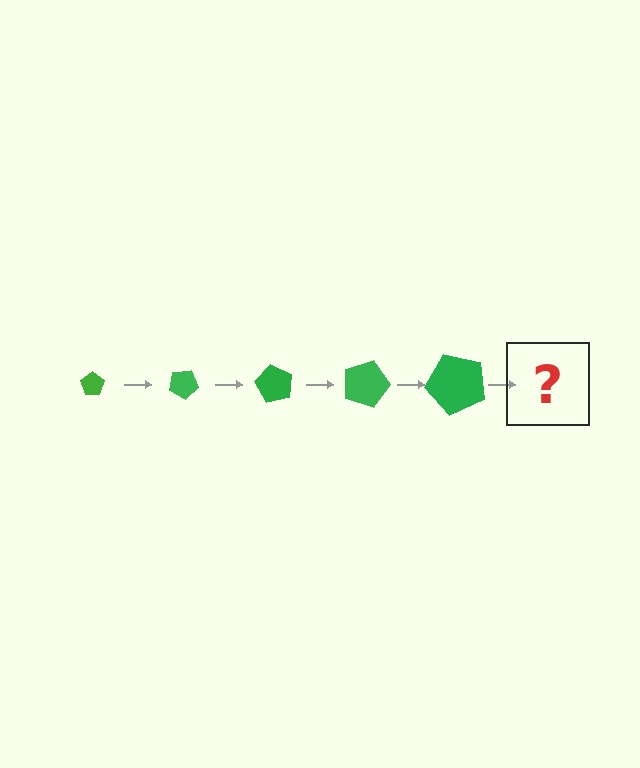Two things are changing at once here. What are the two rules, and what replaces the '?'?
The two rules are that the pentagon grows larger each step and it rotates 30 degrees each step. The '?' should be a pentagon, larger than the previous one and rotated 150 degrees from the start.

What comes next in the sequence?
The next element should be a pentagon, larger than the previous one and rotated 150 degrees from the start.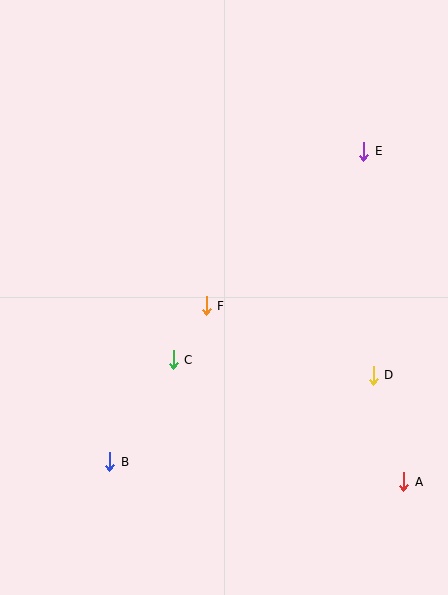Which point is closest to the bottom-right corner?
Point A is closest to the bottom-right corner.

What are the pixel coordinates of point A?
Point A is at (404, 482).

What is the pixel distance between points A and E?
The distance between A and E is 333 pixels.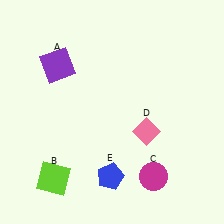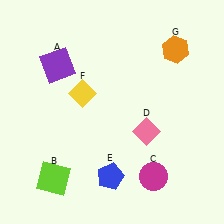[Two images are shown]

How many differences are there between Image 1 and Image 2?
There are 2 differences between the two images.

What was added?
A yellow diamond (F), an orange hexagon (G) were added in Image 2.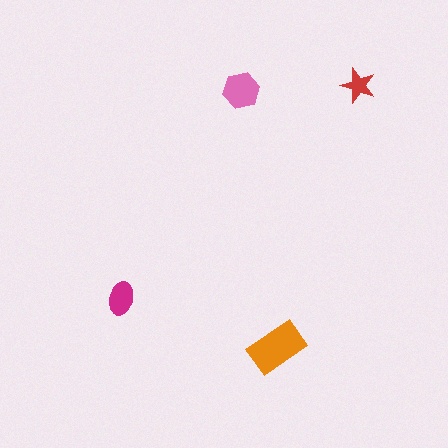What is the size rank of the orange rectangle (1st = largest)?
1st.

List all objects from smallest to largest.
The red star, the magenta ellipse, the pink hexagon, the orange rectangle.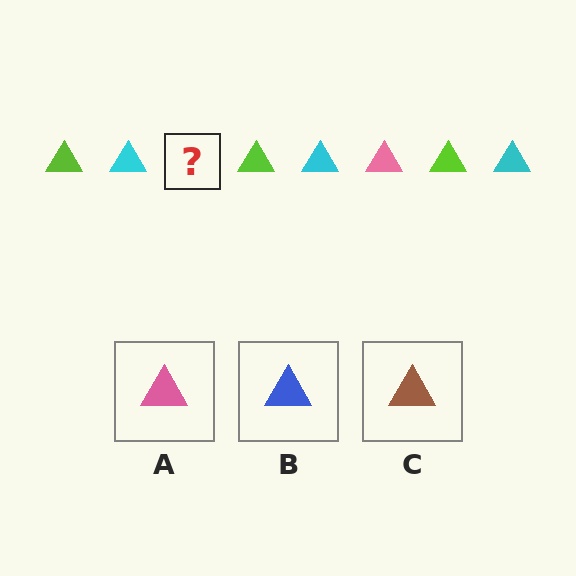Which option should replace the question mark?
Option A.